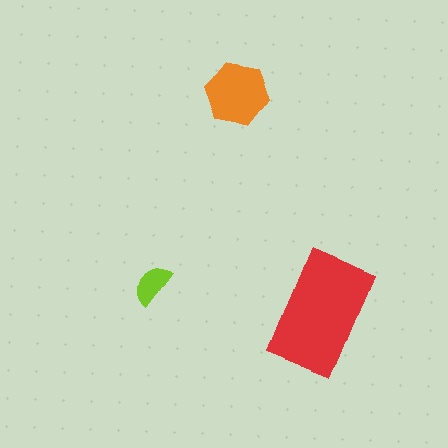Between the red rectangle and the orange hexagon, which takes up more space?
The red rectangle.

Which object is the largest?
The red rectangle.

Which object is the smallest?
The lime semicircle.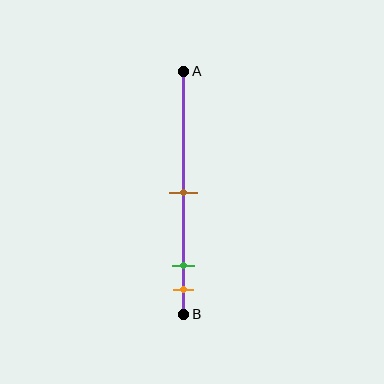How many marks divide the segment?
There are 3 marks dividing the segment.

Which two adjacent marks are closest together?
The green and orange marks are the closest adjacent pair.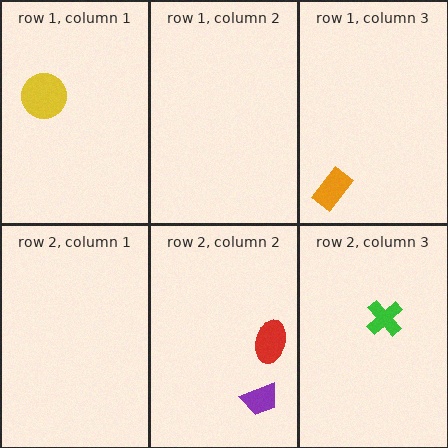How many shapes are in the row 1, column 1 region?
1.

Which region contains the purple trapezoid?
The row 2, column 2 region.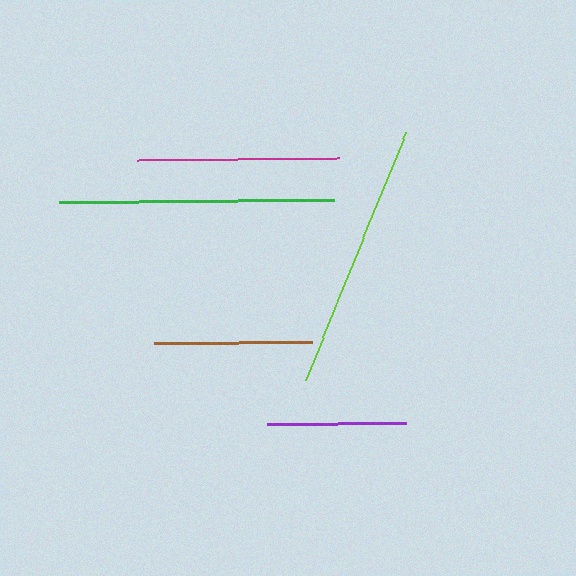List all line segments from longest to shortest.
From longest to shortest: green, lime, magenta, brown, purple.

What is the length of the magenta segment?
The magenta segment is approximately 202 pixels long.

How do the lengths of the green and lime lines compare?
The green and lime lines are approximately the same length.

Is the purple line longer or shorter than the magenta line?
The magenta line is longer than the purple line.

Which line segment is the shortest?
The purple line is the shortest at approximately 139 pixels.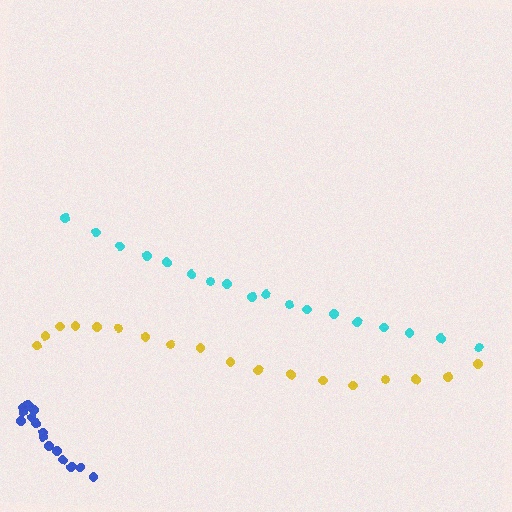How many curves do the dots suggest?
There are 3 distinct paths.